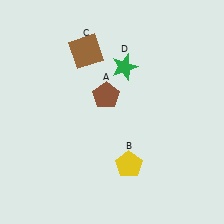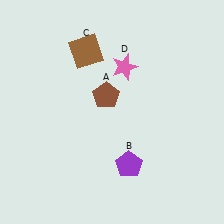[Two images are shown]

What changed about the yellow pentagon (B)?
In Image 1, B is yellow. In Image 2, it changed to purple.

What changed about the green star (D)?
In Image 1, D is green. In Image 2, it changed to pink.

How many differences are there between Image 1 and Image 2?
There are 2 differences between the two images.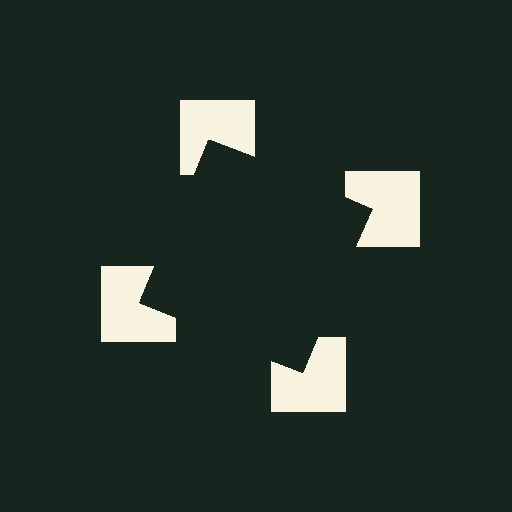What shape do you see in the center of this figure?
An illusory square — its edges are inferred from the aligned wedge cuts in the notched squares, not physically drawn.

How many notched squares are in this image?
There are 4 — one at each vertex of the illusory square.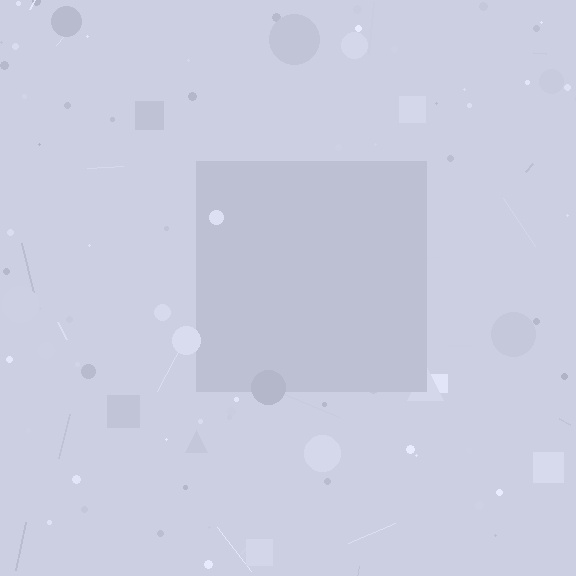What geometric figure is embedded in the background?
A square is embedded in the background.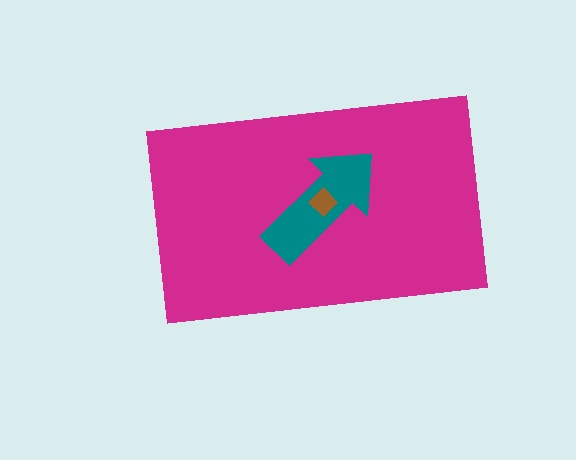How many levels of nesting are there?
3.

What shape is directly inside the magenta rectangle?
The teal arrow.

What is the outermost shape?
The magenta rectangle.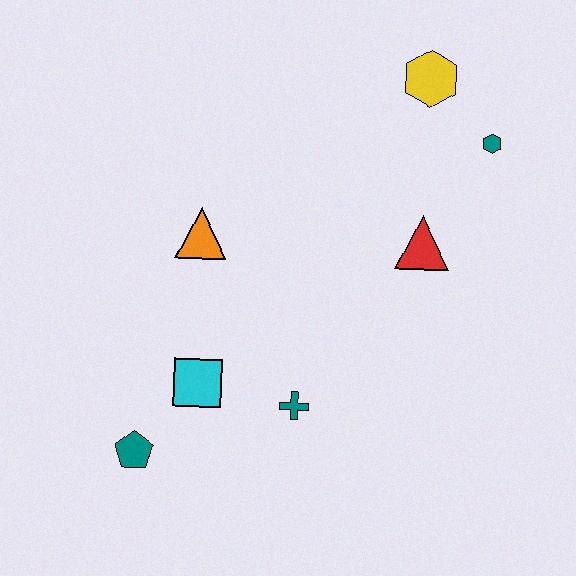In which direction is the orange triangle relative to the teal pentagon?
The orange triangle is above the teal pentagon.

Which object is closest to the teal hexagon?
The yellow hexagon is closest to the teal hexagon.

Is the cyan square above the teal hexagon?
No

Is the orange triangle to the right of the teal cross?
No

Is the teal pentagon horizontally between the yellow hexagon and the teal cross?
No